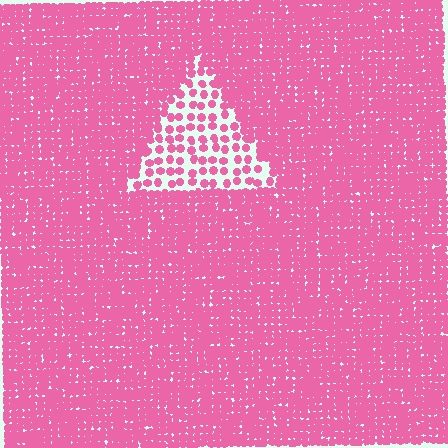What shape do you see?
I see a triangle.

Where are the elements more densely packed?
The elements are more densely packed outside the triangle boundary.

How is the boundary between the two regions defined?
The boundary is defined by a change in element density (approximately 2.7x ratio). All elements are the same color, size, and shape.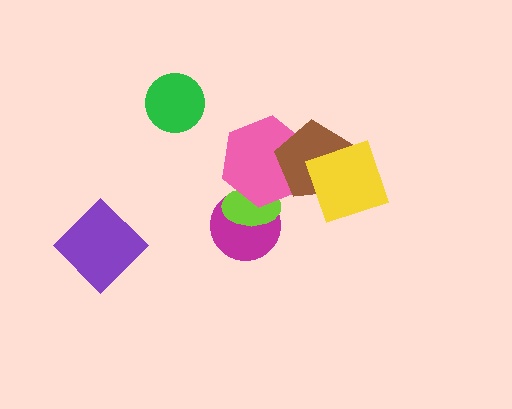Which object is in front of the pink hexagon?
The brown pentagon is in front of the pink hexagon.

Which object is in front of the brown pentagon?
The yellow square is in front of the brown pentagon.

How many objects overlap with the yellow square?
1 object overlaps with the yellow square.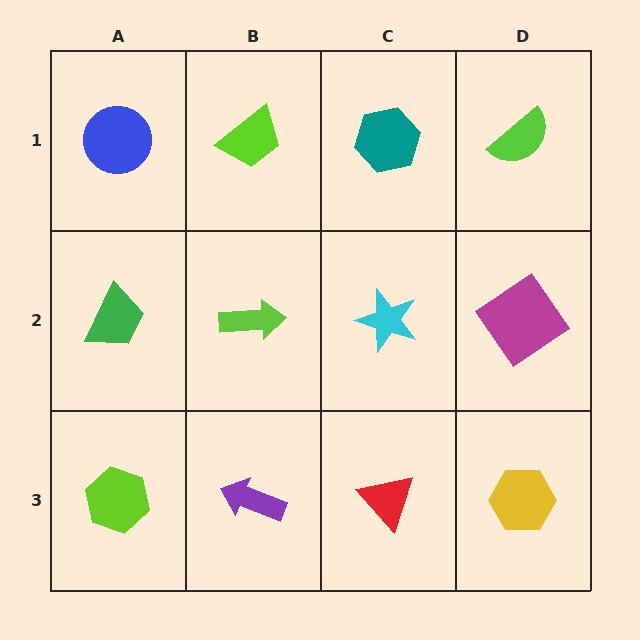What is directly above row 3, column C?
A cyan star.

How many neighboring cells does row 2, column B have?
4.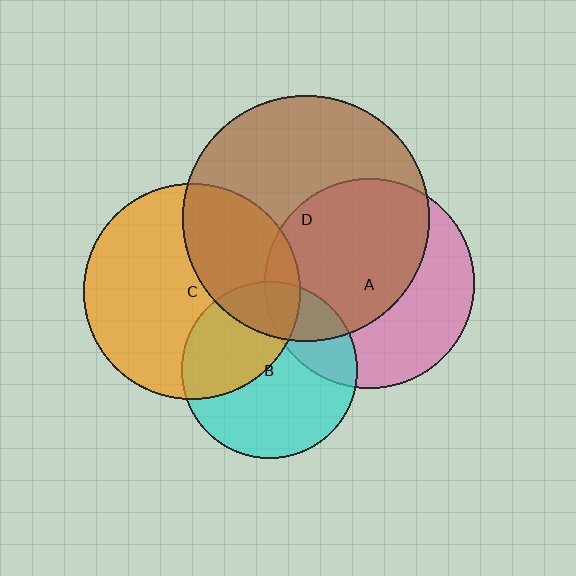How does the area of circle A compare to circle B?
Approximately 1.4 times.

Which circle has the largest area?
Circle D (brown).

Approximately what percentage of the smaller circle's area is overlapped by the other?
Approximately 20%.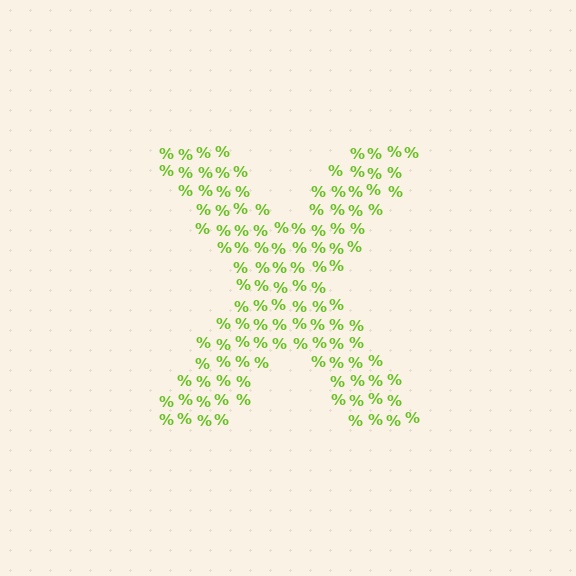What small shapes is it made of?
It is made of small percent signs.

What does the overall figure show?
The overall figure shows the letter X.